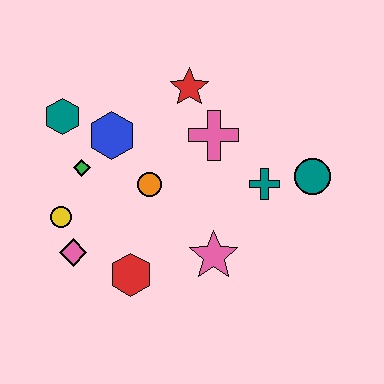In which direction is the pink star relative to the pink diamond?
The pink star is to the right of the pink diamond.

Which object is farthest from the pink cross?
The pink diamond is farthest from the pink cross.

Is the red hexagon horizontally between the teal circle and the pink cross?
No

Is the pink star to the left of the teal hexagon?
No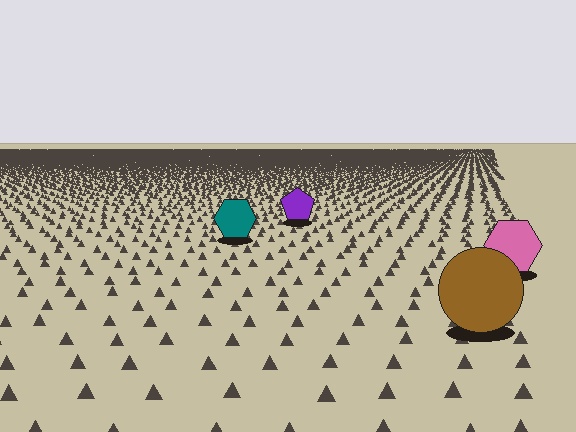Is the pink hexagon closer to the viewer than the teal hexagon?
Yes. The pink hexagon is closer — you can tell from the texture gradient: the ground texture is coarser near it.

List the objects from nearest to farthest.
From nearest to farthest: the brown circle, the pink hexagon, the teal hexagon, the purple pentagon.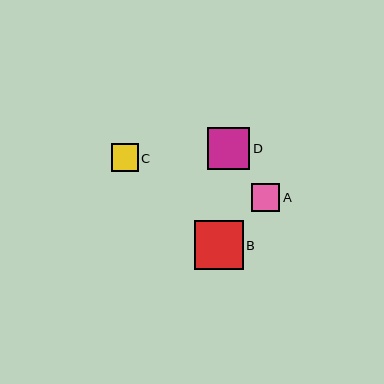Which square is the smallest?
Square C is the smallest with a size of approximately 27 pixels.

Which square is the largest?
Square B is the largest with a size of approximately 49 pixels.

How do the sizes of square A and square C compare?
Square A and square C are approximately the same size.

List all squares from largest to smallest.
From largest to smallest: B, D, A, C.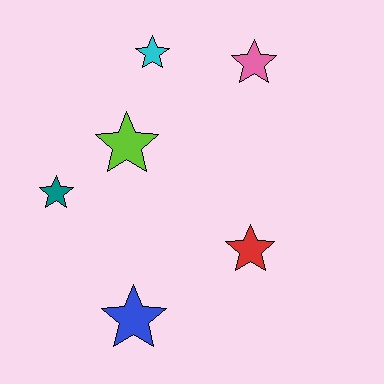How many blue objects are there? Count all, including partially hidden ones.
There is 1 blue object.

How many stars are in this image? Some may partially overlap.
There are 6 stars.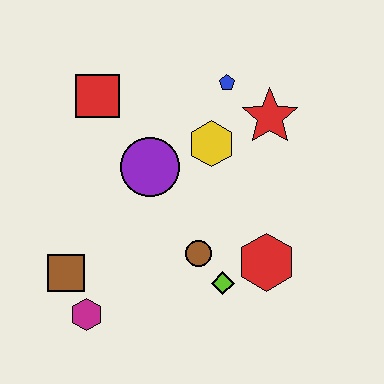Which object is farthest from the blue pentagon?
The magenta hexagon is farthest from the blue pentagon.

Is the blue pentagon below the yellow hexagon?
No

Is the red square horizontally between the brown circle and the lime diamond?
No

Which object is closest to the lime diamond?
The brown circle is closest to the lime diamond.